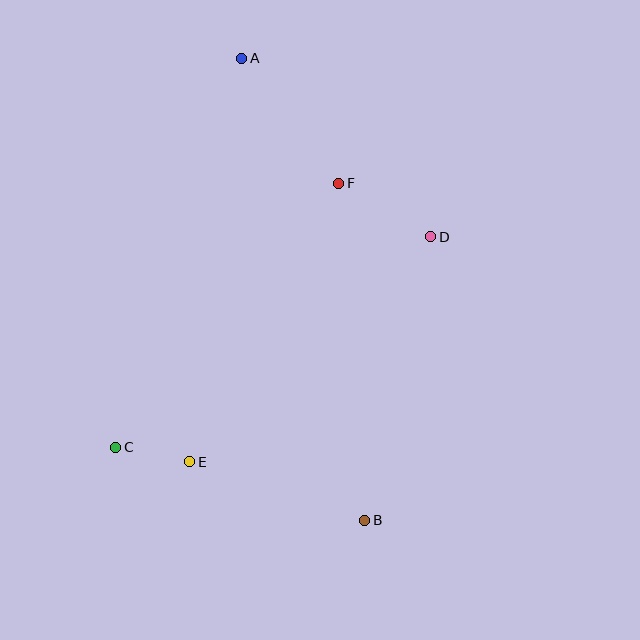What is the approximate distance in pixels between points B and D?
The distance between B and D is approximately 291 pixels.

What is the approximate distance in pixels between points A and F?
The distance between A and F is approximately 158 pixels.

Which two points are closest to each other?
Points C and E are closest to each other.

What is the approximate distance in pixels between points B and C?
The distance between B and C is approximately 260 pixels.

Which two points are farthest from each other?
Points A and B are farthest from each other.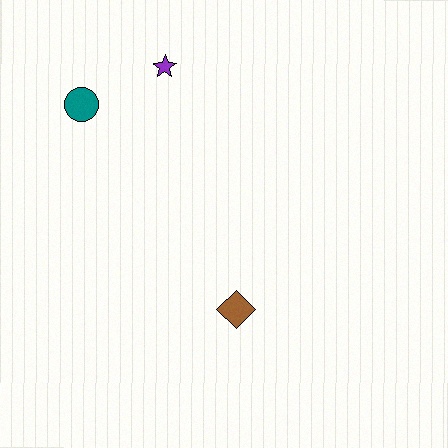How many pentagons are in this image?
There are no pentagons.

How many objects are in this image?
There are 3 objects.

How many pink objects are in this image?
There are no pink objects.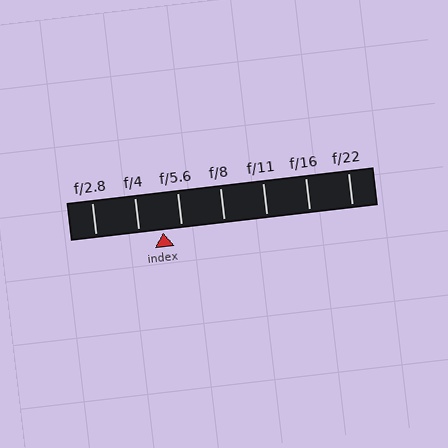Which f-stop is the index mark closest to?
The index mark is closest to f/5.6.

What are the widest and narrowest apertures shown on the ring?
The widest aperture shown is f/2.8 and the narrowest is f/22.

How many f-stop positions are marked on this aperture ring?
There are 7 f-stop positions marked.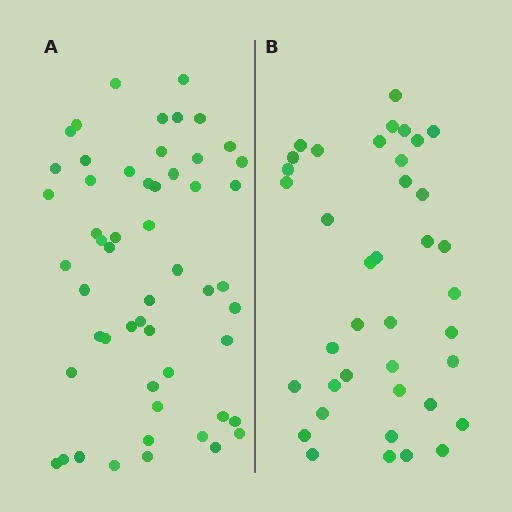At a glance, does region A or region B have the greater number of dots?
Region A (the left region) has more dots.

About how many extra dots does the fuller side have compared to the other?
Region A has approximately 15 more dots than region B.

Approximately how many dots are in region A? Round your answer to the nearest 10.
About 50 dots. (The exact count is 54, which rounds to 50.)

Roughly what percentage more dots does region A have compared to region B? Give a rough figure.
About 40% more.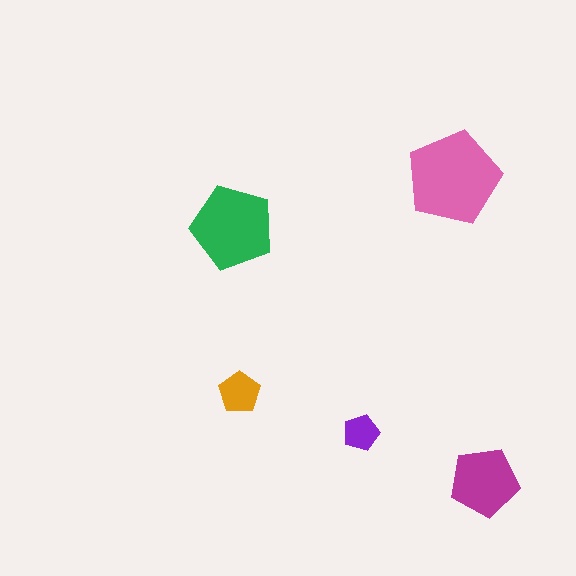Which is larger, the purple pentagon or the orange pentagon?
The orange one.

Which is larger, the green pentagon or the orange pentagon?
The green one.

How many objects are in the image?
There are 5 objects in the image.